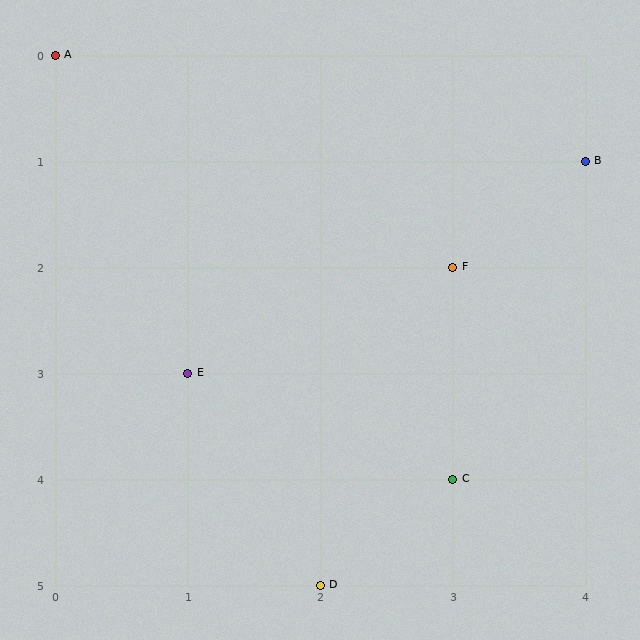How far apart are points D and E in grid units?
Points D and E are 1 column and 2 rows apart (about 2.2 grid units diagonally).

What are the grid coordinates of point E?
Point E is at grid coordinates (1, 3).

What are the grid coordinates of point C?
Point C is at grid coordinates (3, 4).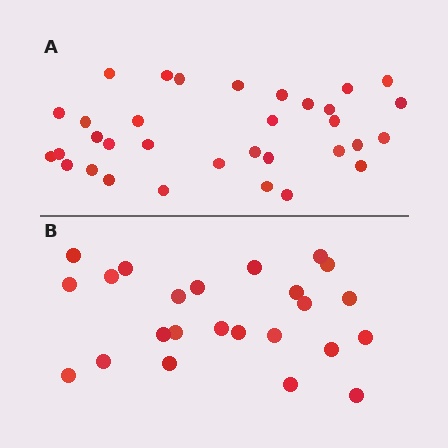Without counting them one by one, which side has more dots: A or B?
Region A (the top region) has more dots.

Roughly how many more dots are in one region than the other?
Region A has roughly 8 or so more dots than region B.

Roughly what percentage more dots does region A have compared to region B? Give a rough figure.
About 40% more.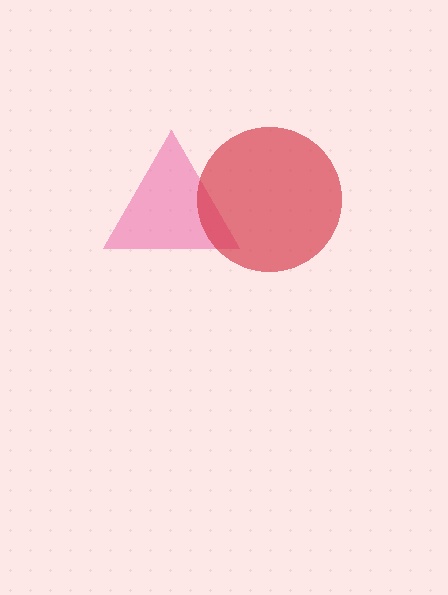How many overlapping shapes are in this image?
There are 2 overlapping shapes in the image.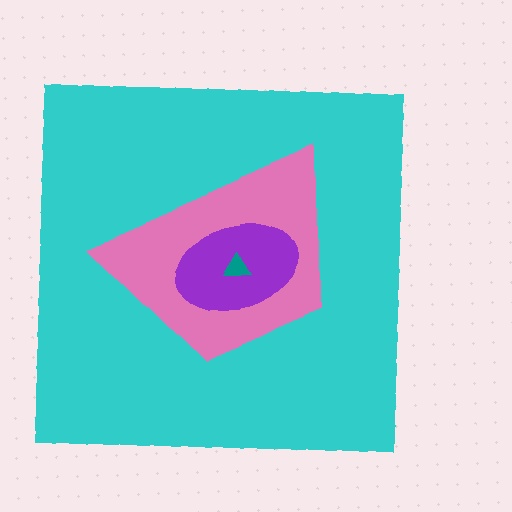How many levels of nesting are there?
4.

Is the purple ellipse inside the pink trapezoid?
Yes.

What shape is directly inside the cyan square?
The pink trapezoid.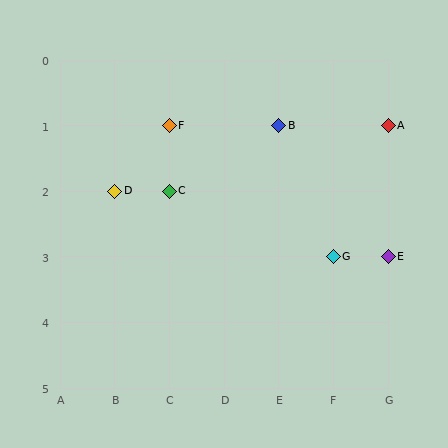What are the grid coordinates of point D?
Point D is at grid coordinates (B, 2).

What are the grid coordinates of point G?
Point G is at grid coordinates (F, 3).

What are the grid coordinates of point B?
Point B is at grid coordinates (E, 1).